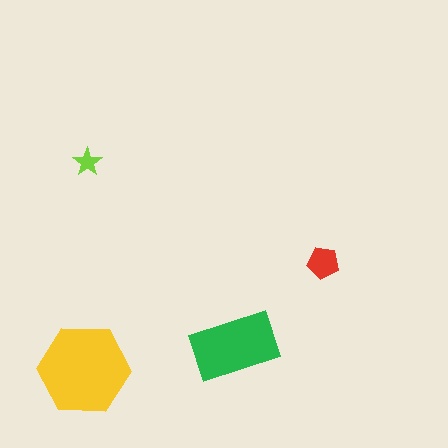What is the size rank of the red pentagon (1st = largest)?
3rd.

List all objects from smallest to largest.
The lime star, the red pentagon, the green rectangle, the yellow hexagon.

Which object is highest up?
The lime star is topmost.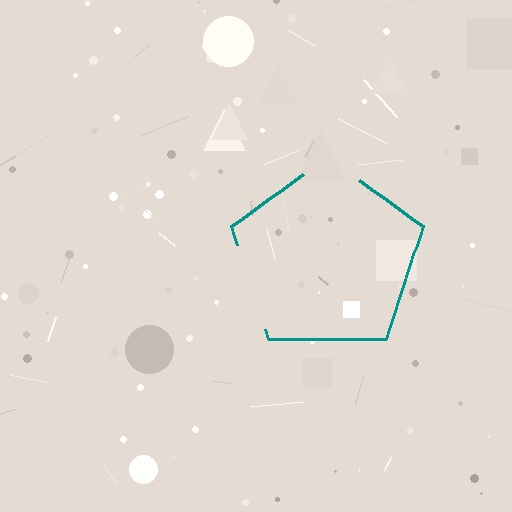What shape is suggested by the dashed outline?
The dashed outline suggests a pentagon.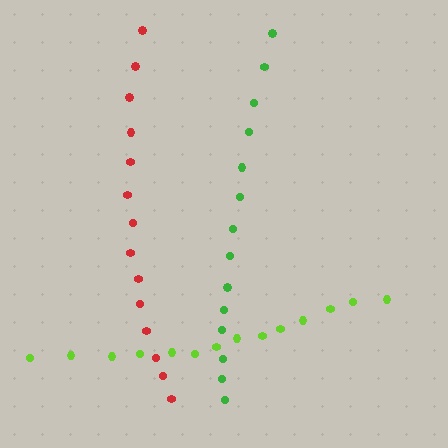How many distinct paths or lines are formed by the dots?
There are 3 distinct paths.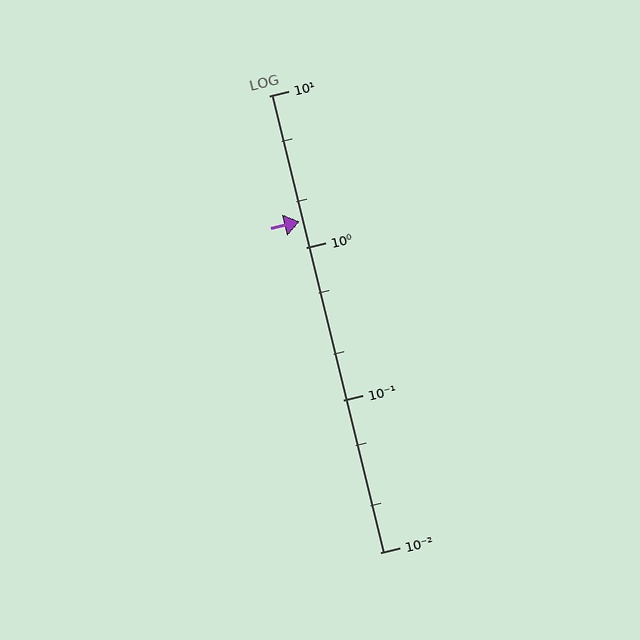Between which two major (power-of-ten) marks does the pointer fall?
The pointer is between 1 and 10.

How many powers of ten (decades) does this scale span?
The scale spans 3 decades, from 0.01 to 10.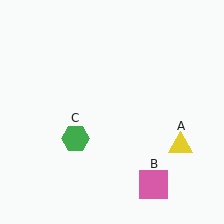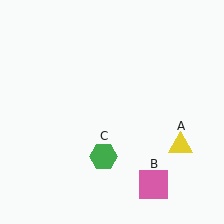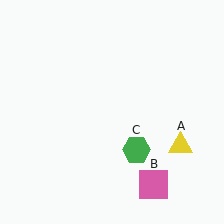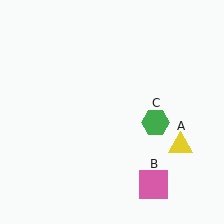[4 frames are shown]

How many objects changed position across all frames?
1 object changed position: green hexagon (object C).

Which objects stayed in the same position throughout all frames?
Yellow triangle (object A) and pink square (object B) remained stationary.